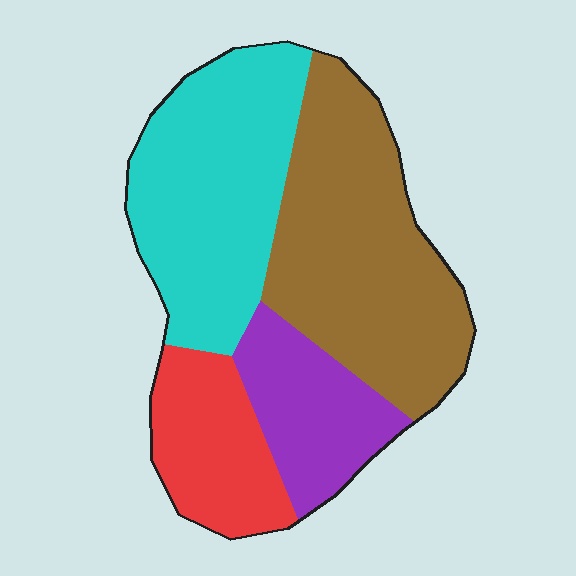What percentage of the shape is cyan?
Cyan takes up about one third (1/3) of the shape.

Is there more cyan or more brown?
Brown.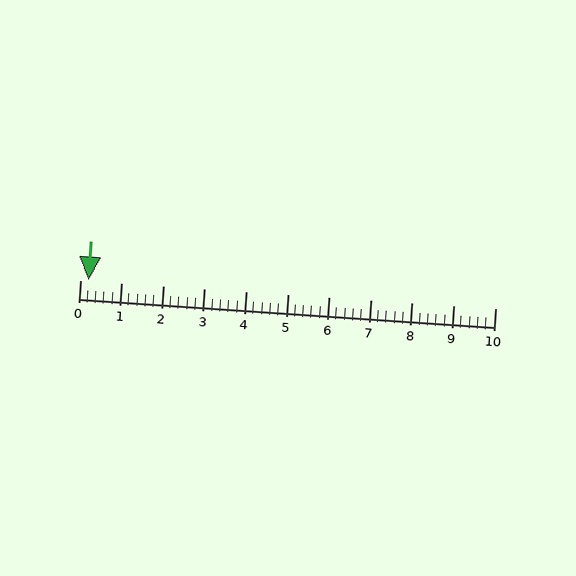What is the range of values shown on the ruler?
The ruler shows values from 0 to 10.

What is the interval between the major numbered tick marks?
The major tick marks are spaced 1 units apart.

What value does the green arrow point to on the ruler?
The green arrow points to approximately 0.2.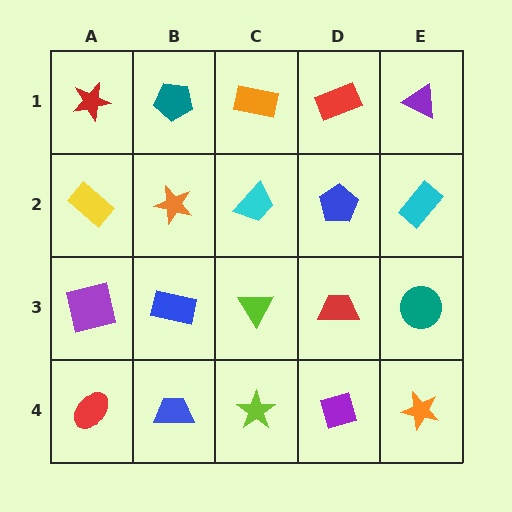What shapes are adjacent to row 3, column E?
A cyan rectangle (row 2, column E), an orange star (row 4, column E), a red trapezoid (row 3, column D).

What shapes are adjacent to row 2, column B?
A teal pentagon (row 1, column B), a blue rectangle (row 3, column B), a yellow rectangle (row 2, column A), a cyan trapezoid (row 2, column C).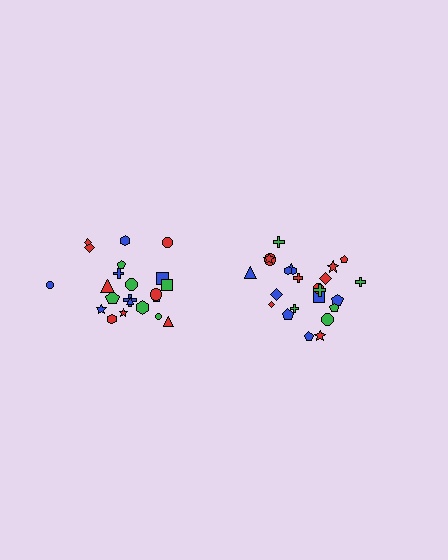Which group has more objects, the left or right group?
The right group.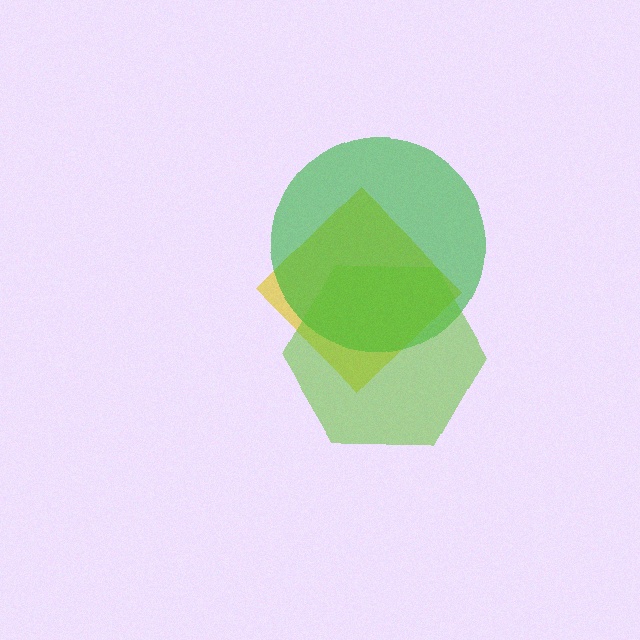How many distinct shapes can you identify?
There are 3 distinct shapes: a yellow diamond, a green circle, a lime hexagon.